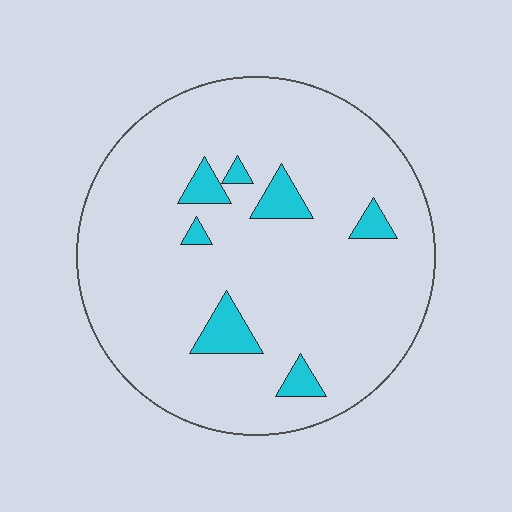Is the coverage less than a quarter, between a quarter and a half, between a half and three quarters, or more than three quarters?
Less than a quarter.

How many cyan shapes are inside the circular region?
7.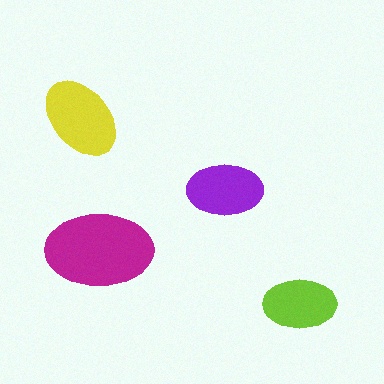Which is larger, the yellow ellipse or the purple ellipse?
The yellow one.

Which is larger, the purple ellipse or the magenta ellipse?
The magenta one.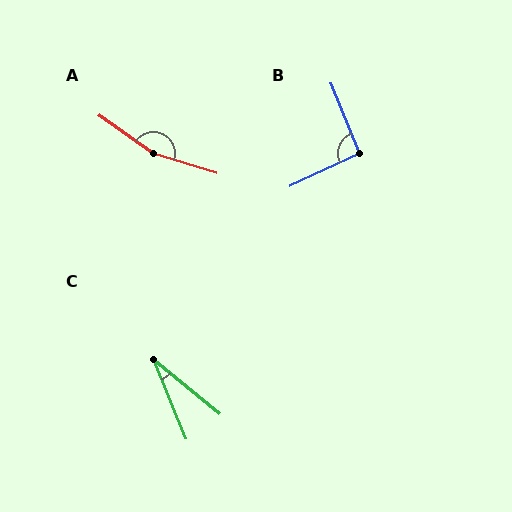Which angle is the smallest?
C, at approximately 28 degrees.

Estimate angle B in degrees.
Approximately 93 degrees.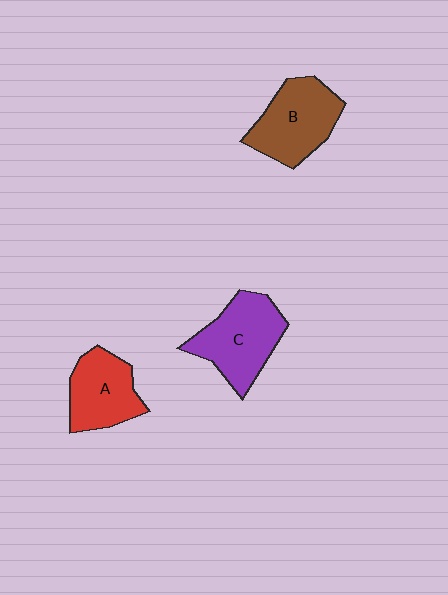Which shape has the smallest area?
Shape A (red).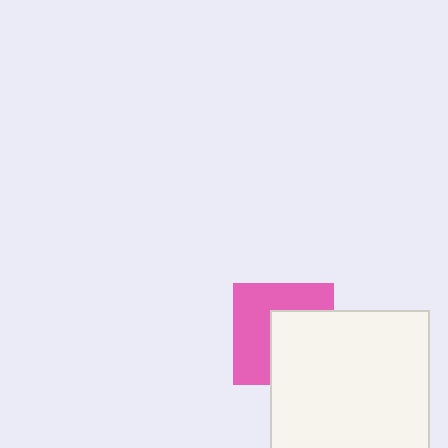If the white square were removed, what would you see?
You would see the complete pink square.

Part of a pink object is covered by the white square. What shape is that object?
It is a square.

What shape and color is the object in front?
The object in front is a white square.